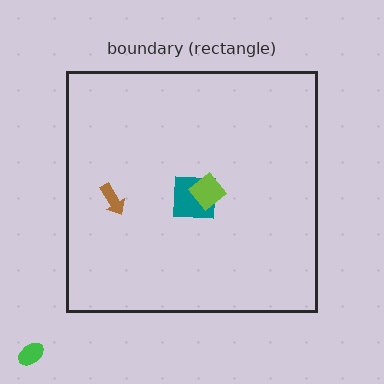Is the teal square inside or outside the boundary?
Inside.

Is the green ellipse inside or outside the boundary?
Outside.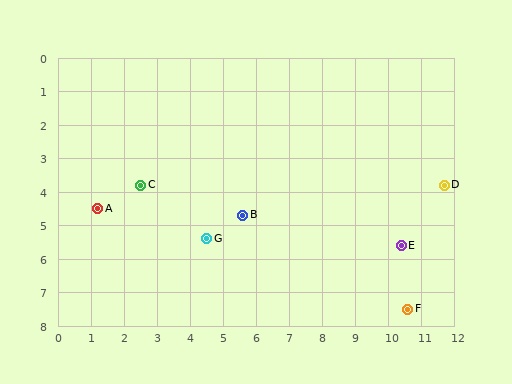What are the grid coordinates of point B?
Point B is at approximately (5.6, 4.7).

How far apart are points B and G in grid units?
Points B and G are about 1.3 grid units apart.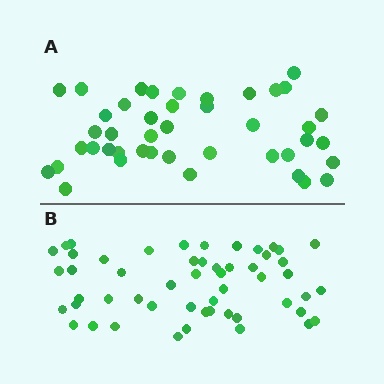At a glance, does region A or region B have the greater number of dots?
Region B (the bottom region) has more dots.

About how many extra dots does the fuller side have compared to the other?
Region B has roughly 10 or so more dots than region A.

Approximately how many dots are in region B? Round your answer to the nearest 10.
About 50 dots. (The exact count is 53, which rounds to 50.)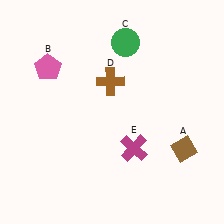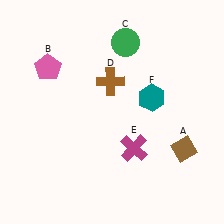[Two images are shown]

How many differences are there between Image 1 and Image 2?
There is 1 difference between the two images.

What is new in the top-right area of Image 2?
A teal hexagon (F) was added in the top-right area of Image 2.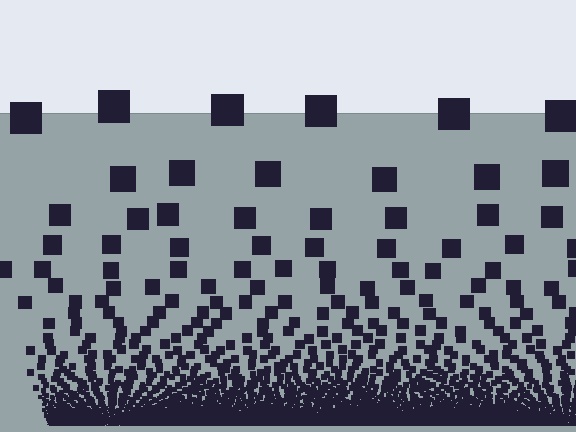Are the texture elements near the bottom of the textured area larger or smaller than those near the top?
Smaller. The gradient is inverted — elements near the bottom are smaller and denser.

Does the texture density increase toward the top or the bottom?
Density increases toward the bottom.